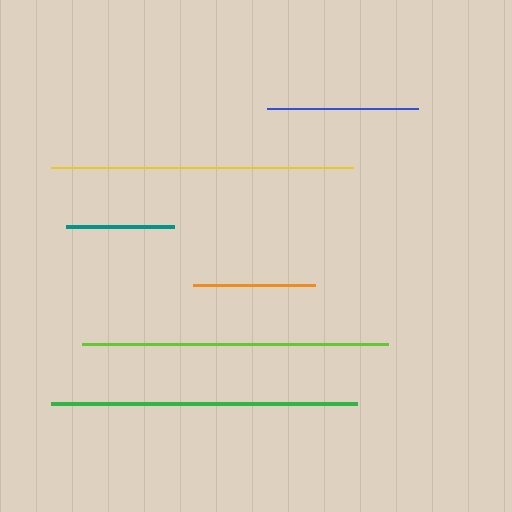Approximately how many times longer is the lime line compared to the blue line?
The lime line is approximately 2.0 times the length of the blue line.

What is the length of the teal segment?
The teal segment is approximately 108 pixels long.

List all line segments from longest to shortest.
From longest to shortest: green, lime, yellow, blue, orange, teal.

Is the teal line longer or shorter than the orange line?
The orange line is longer than the teal line.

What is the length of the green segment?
The green segment is approximately 307 pixels long.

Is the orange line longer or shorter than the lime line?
The lime line is longer than the orange line.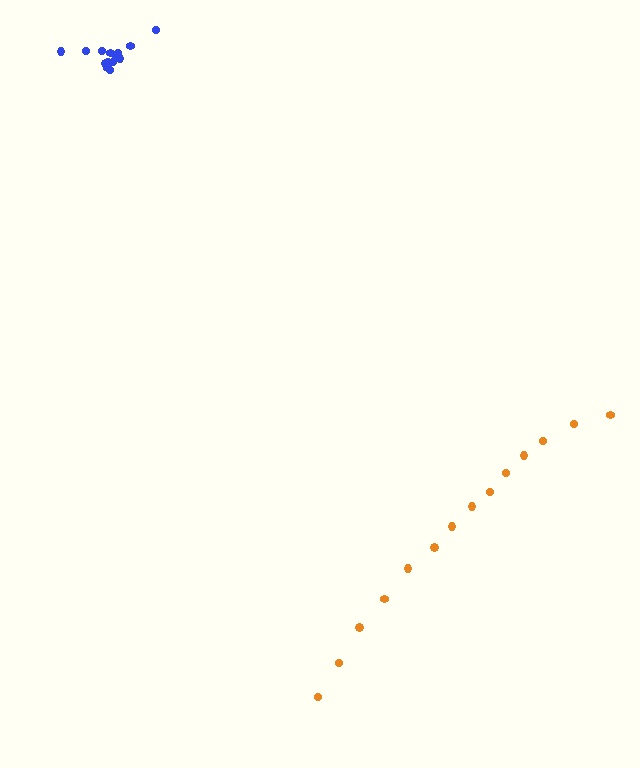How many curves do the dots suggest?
There are 2 distinct paths.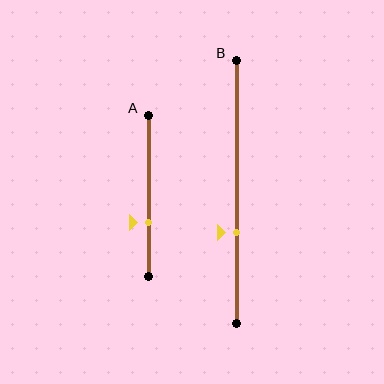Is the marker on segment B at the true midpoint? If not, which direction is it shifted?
No, the marker on segment B is shifted downward by about 15% of the segment length.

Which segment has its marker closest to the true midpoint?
Segment B has its marker closest to the true midpoint.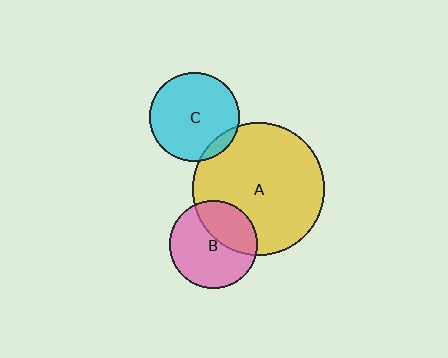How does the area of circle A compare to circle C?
Approximately 2.2 times.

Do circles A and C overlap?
Yes.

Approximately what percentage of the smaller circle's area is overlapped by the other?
Approximately 10%.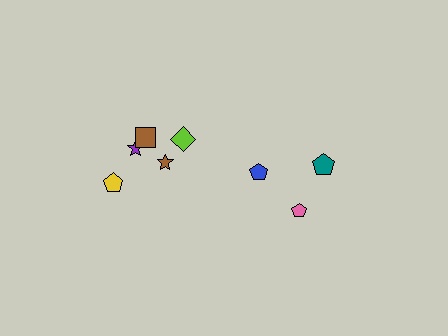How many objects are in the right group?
There are 3 objects.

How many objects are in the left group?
There are 5 objects.